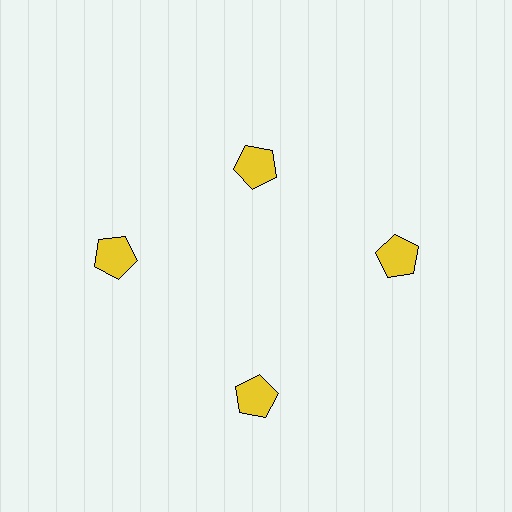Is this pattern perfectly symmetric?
No. The 4 yellow pentagons are arranged in a ring, but one element near the 12 o'clock position is pulled inward toward the center, breaking the 4-fold rotational symmetry.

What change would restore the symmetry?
The symmetry would be restored by moving it outward, back onto the ring so that all 4 pentagons sit at equal angles and equal distance from the center.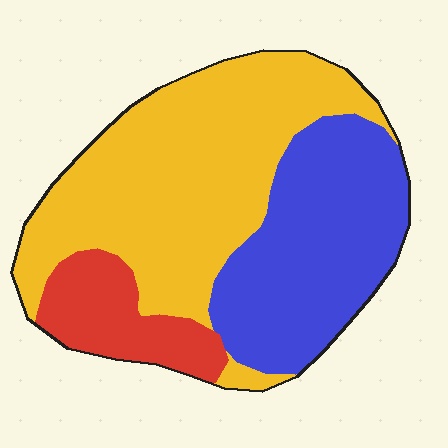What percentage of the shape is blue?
Blue covers roughly 35% of the shape.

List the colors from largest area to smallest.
From largest to smallest: yellow, blue, red.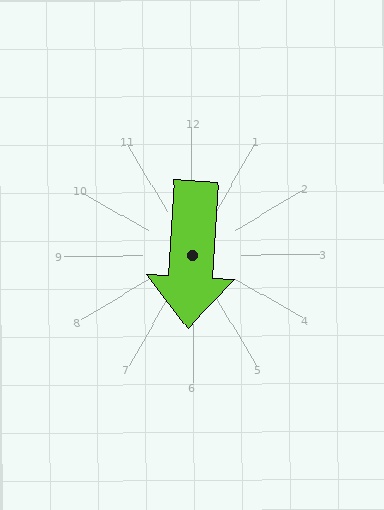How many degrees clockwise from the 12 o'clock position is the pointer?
Approximately 184 degrees.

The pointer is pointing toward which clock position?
Roughly 6 o'clock.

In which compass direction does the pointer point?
South.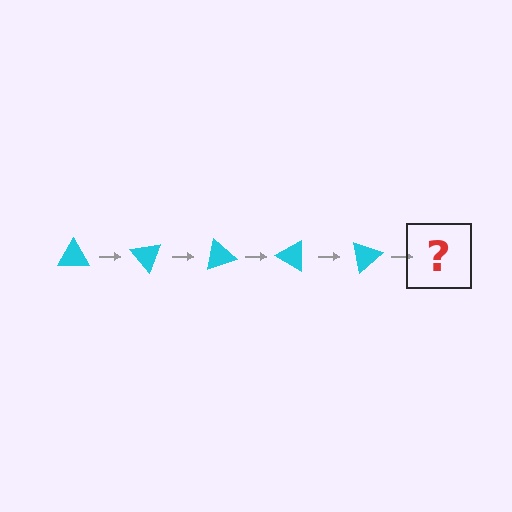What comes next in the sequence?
The next element should be a cyan triangle rotated 250 degrees.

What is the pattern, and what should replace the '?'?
The pattern is that the triangle rotates 50 degrees each step. The '?' should be a cyan triangle rotated 250 degrees.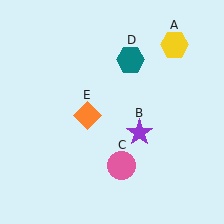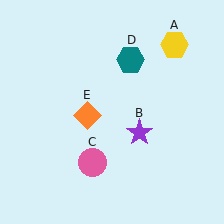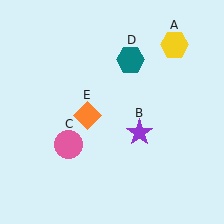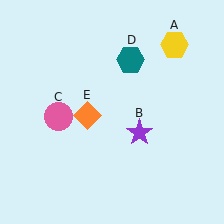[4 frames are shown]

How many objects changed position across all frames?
1 object changed position: pink circle (object C).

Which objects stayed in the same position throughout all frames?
Yellow hexagon (object A) and purple star (object B) and teal hexagon (object D) and orange diamond (object E) remained stationary.